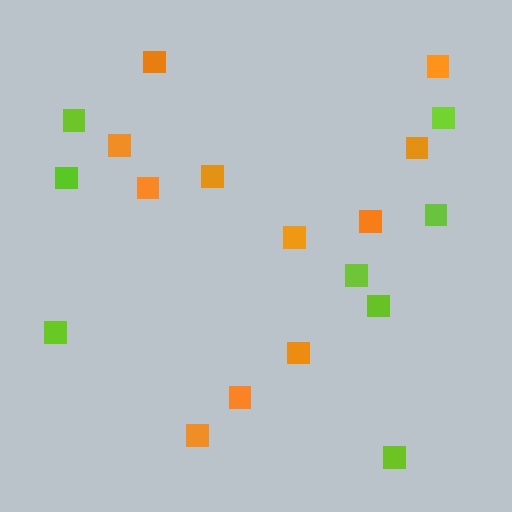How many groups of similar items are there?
There are 2 groups: one group of orange squares (11) and one group of lime squares (8).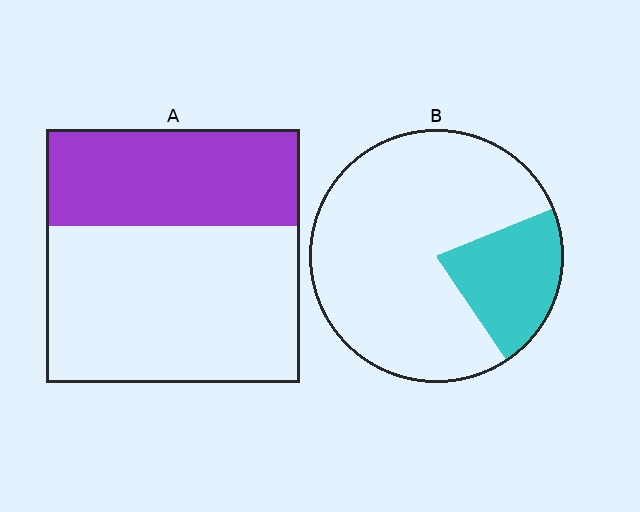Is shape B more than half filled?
No.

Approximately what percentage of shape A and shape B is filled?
A is approximately 40% and B is approximately 20%.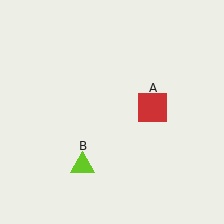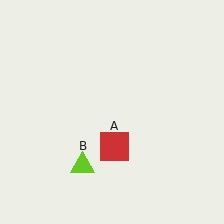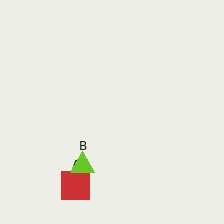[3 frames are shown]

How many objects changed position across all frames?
1 object changed position: red square (object A).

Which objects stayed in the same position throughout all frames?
Lime triangle (object B) remained stationary.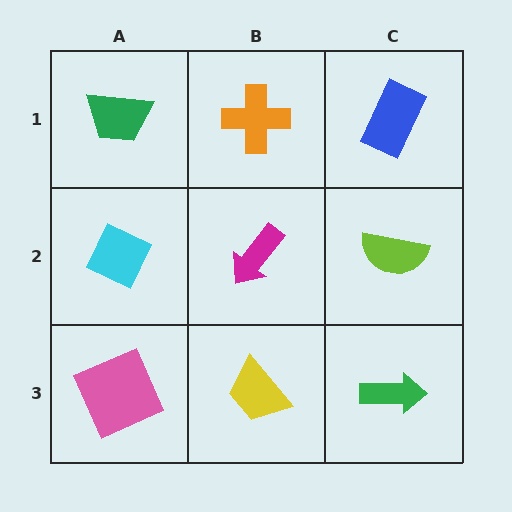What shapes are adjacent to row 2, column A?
A green trapezoid (row 1, column A), a pink square (row 3, column A), a magenta arrow (row 2, column B).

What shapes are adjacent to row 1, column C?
A lime semicircle (row 2, column C), an orange cross (row 1, column B).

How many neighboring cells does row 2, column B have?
4.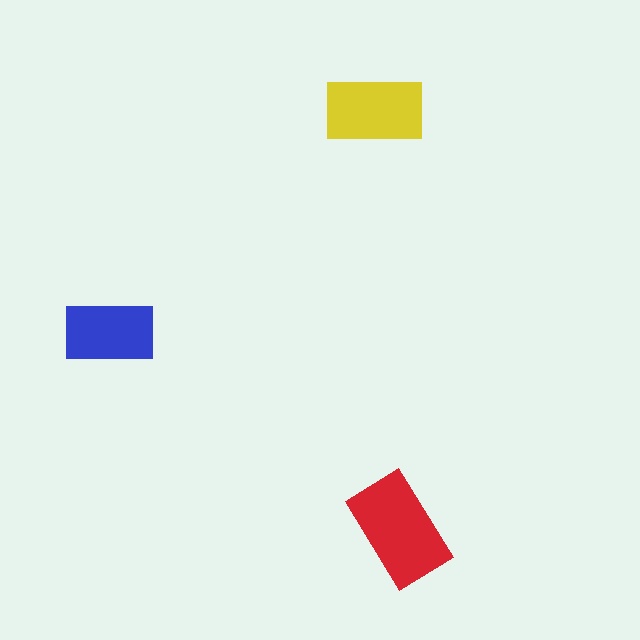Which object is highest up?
The yellow rectangle is topmost.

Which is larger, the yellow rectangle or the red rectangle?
The red one.